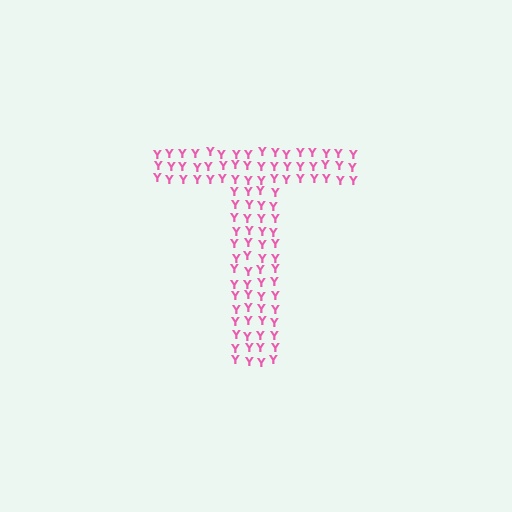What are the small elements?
The small elements are letter Y's.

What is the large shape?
The large shape is the letter T.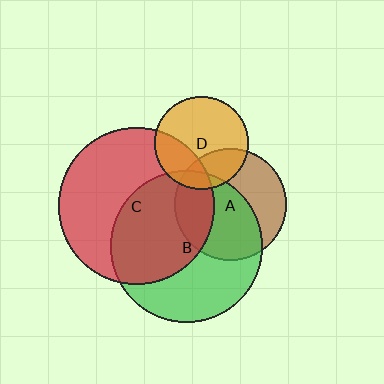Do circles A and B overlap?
Yes.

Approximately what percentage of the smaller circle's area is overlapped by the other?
Approximately 60%.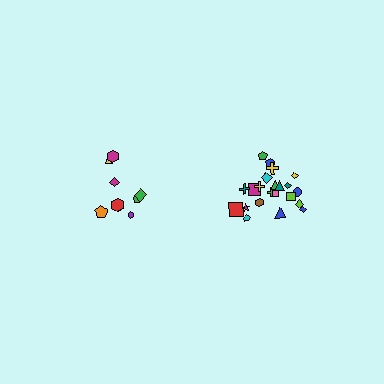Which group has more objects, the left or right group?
The right group.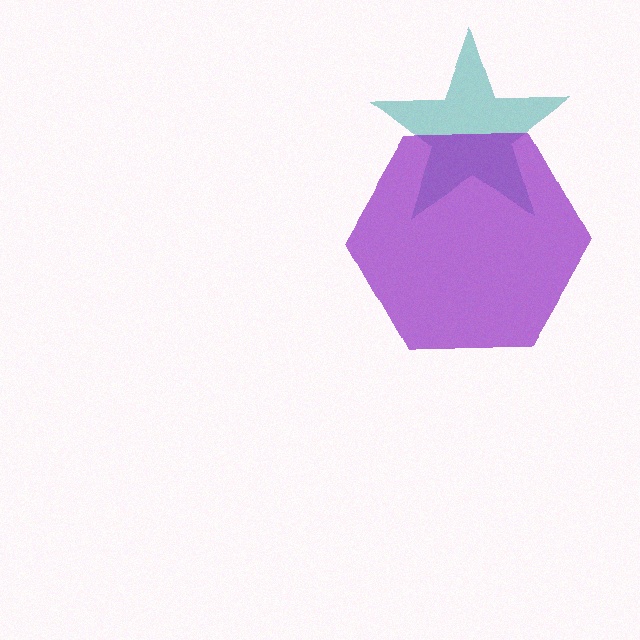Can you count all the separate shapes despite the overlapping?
Yes, there are 2 separate shapes.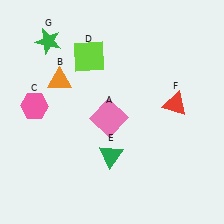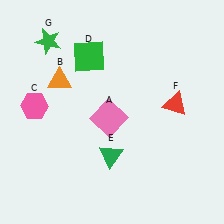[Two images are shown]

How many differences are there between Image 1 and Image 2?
There is 1 difference between the two images.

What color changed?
The square (D) changed from lime in Image 1 to green in Image 2.